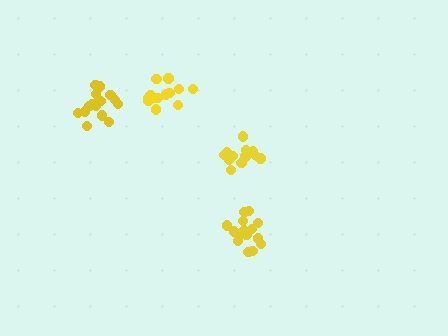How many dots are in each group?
Group 1: 15 dots, Group 2: 14 dots, Group 3: 15 dots, Group 4: 14 dots (58 total).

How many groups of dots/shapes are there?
There are 4 groups.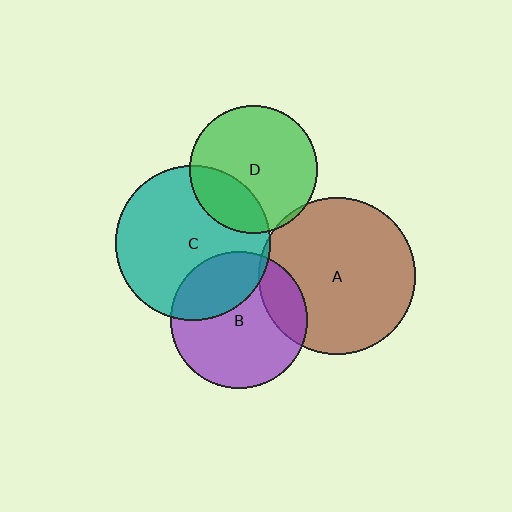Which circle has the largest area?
Circle A (brown).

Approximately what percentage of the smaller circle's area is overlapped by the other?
Approximately 30%.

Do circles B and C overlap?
Yes.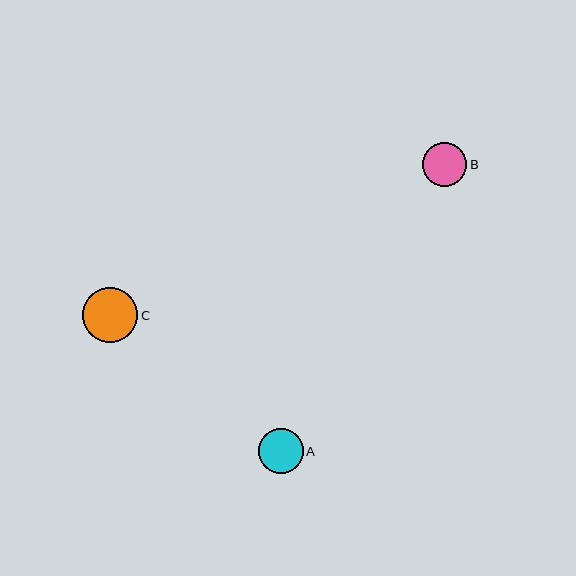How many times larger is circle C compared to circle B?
Circle C is approximately 1.3 times the size of circle B.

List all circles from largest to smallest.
From largest to smallest: C, A, B.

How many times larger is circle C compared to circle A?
Circle C is approximately 1.2 times the size of circle A.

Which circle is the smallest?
Circle B is the smallest with a size of approximately 44 pixels.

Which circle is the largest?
Circle C is the largest with a size of approximately 55 pixels.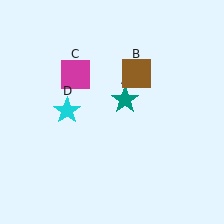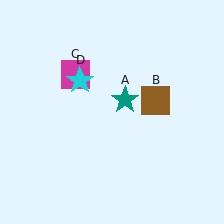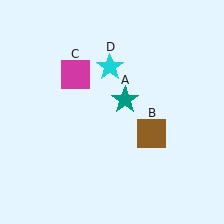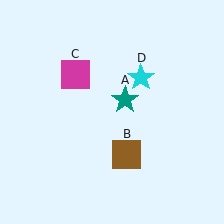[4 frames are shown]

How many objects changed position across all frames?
2 objects changed position: brown square (object B), cyan star (object D).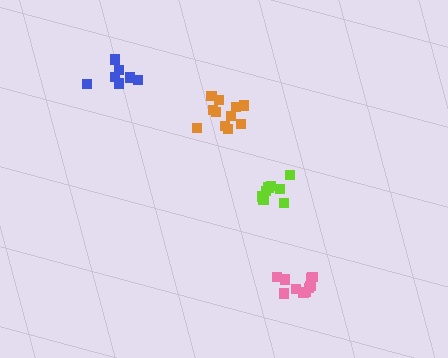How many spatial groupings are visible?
There are 4 spatial groupings.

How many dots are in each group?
Group 1: 11 dots, Group 2: 10 dots, Group 3: 7 dots, Group 4: 8 dots (36 total).